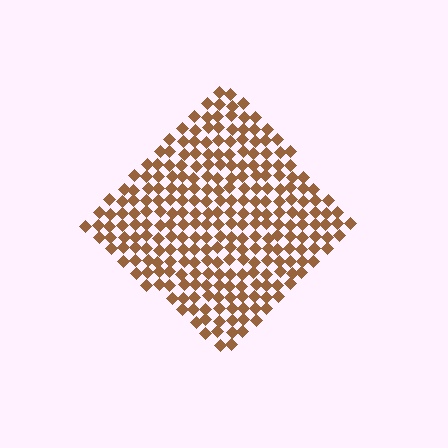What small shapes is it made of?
It is made of small diamonds.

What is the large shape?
The large shape is a diamond.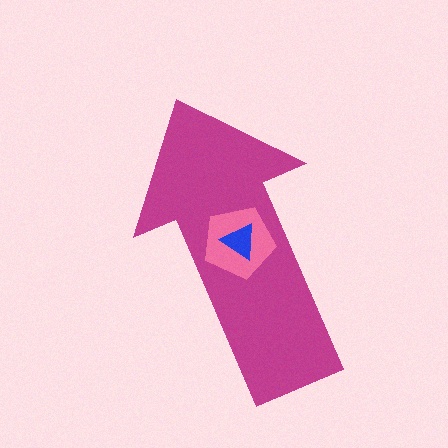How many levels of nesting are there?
3.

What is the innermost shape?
The blue triangle.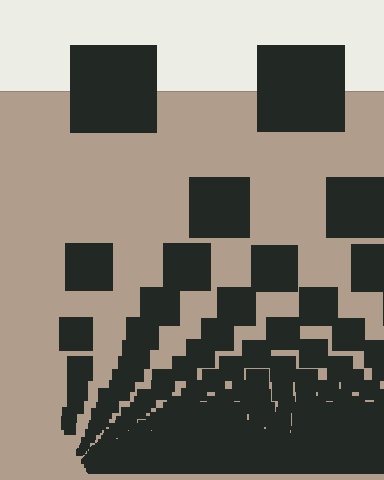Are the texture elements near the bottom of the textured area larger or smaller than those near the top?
Smaller. The gradient is inverted — elements near the bottom are smaller and denser.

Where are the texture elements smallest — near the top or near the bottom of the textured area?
Near the bottom.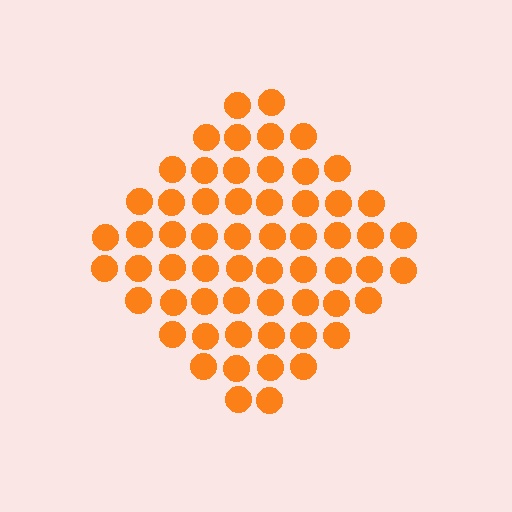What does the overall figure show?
The overall figure shows a diamond.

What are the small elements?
The small elements are circles.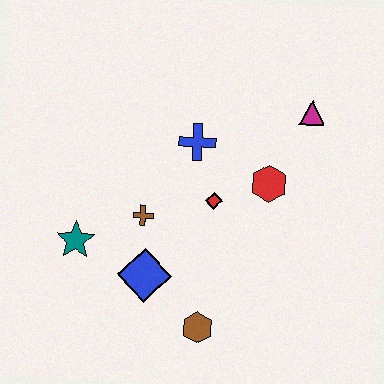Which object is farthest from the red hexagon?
The teal star is farthest from the red hexagon.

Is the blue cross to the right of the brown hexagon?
No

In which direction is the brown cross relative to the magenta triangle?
The brown cross is to the left of the magenta triangle.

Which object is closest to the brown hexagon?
The blue diamond is closest to the brown hexagon.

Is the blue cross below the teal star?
No